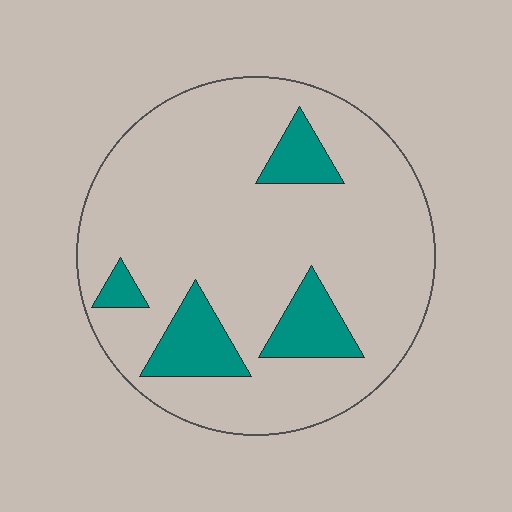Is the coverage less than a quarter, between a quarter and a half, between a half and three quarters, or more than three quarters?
Less than a quarter.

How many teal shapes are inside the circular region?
4.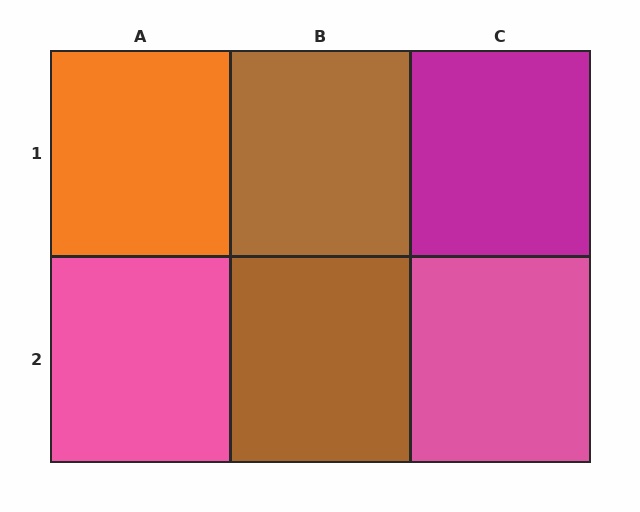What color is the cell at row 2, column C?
Pink.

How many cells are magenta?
1 cell is magenta.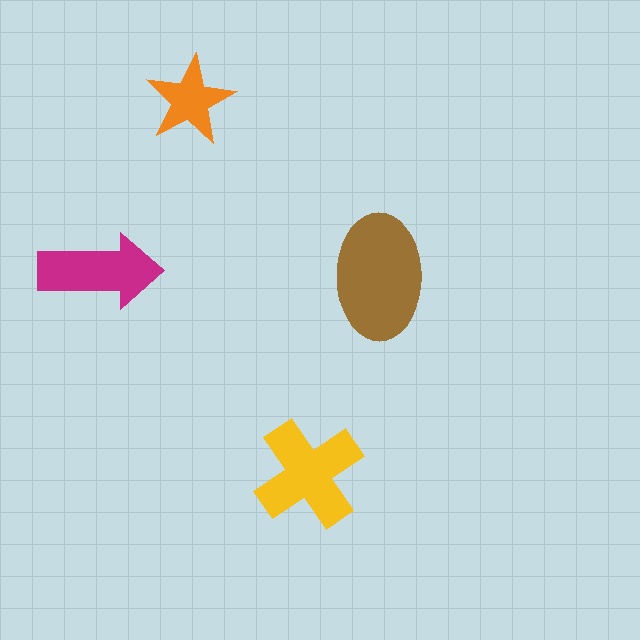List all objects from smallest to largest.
The orange star, the magenta arrow, the yellow cross, the brown ellipse.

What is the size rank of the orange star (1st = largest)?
4th.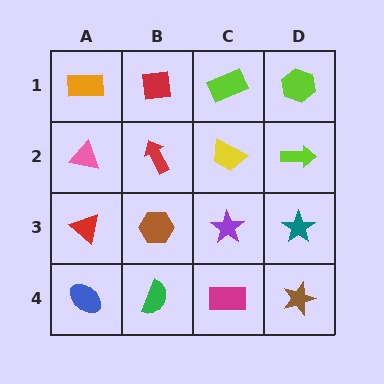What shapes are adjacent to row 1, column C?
A yellow trapezoid (row 2, column C), a red square (row 1, column B), a lime hexagon (row 1, column D).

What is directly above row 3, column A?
A pink triangle.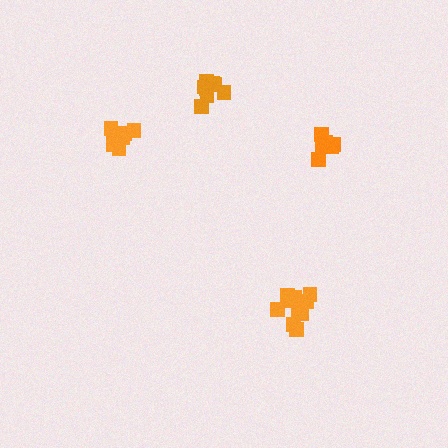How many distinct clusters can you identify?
There are 4 distinct clusters.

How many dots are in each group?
Group 1: 12 dots, Group 2: 8 dots, Group 3: 8 dots, Group 4: 7 dots (35 total).